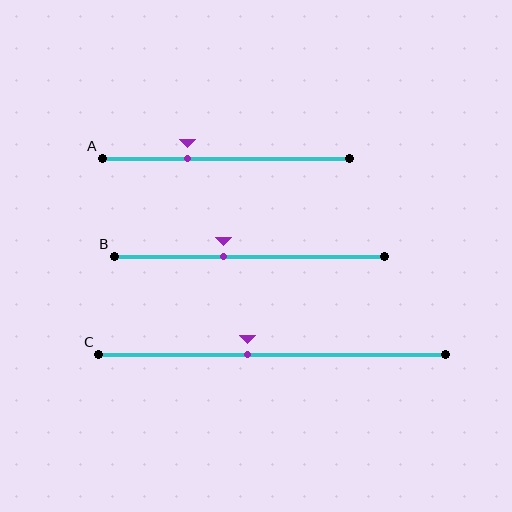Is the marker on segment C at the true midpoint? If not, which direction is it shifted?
No, the marker on segment C is shifted to the left by about 7% of the segment length.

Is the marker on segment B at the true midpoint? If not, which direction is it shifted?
No, the marker on segment B is shifted to the left by about 10% of the segment length.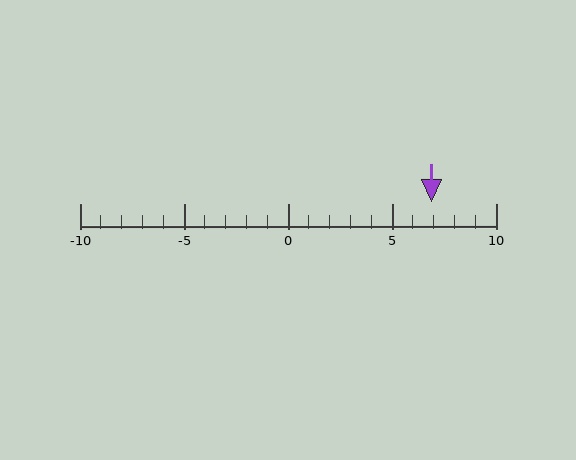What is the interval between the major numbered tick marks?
The major tick marks are spaced 5 units apart.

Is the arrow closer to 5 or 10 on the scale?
The arrow is closer to 5.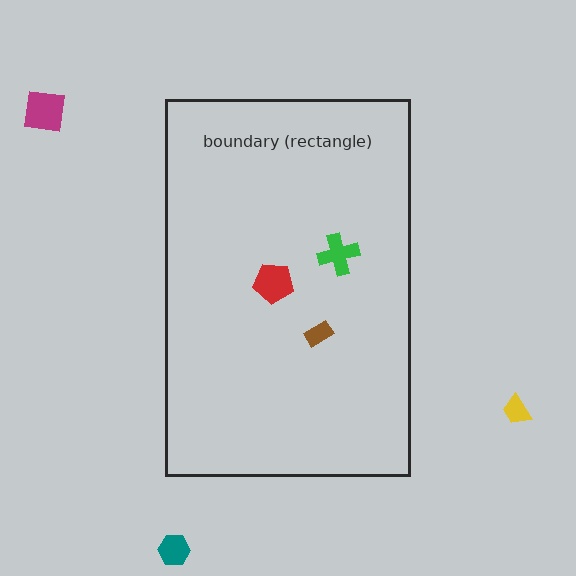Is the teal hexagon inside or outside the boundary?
Outside.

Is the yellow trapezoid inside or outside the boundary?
Outside.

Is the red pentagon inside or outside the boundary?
Inside.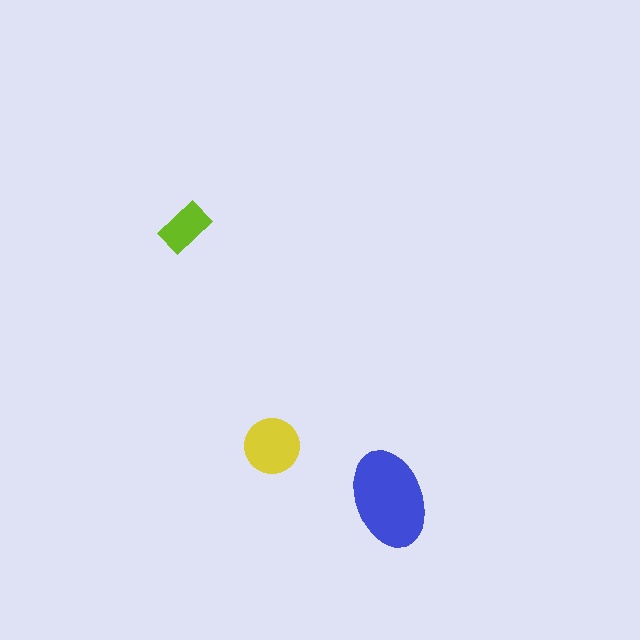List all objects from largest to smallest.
The blue ellipse, the yellow circle, the lime rectangle.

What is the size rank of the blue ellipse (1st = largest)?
1st.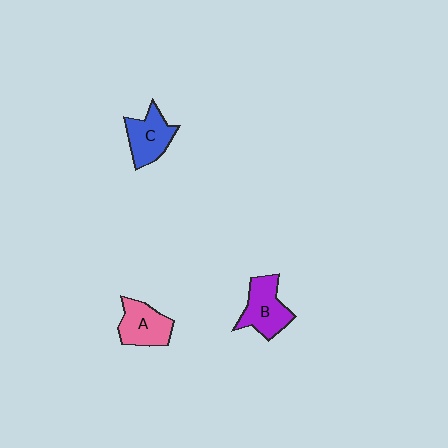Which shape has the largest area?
Shape B (purple).